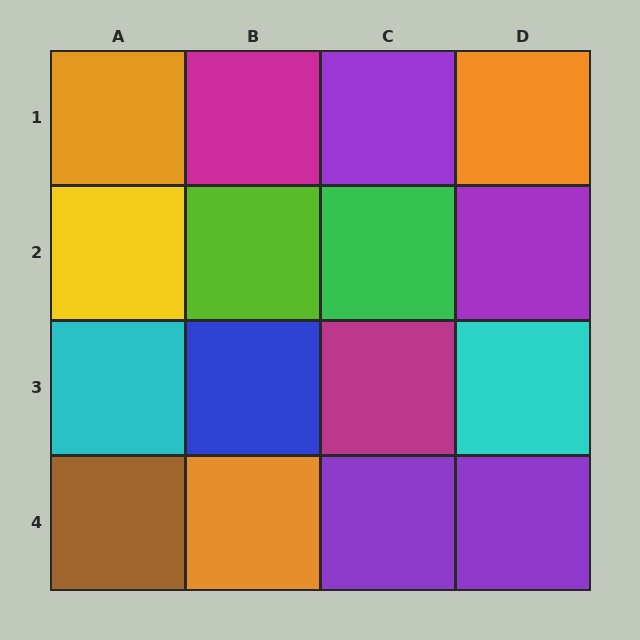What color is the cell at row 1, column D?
Orange.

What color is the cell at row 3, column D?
Cyan.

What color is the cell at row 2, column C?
Green.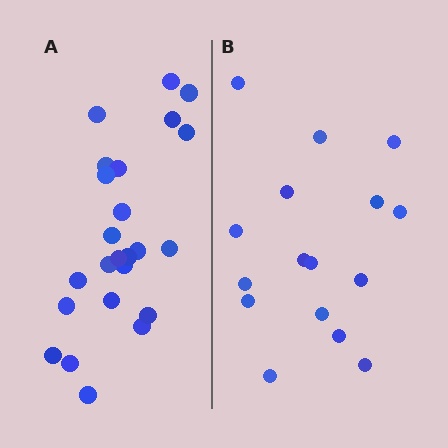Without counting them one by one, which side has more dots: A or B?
Region A (the left region) has more dots.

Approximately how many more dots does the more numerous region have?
Region A has roughly 8 or so more dots than region B.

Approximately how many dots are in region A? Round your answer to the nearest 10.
About 20 dots. (The exact count is 24, which rounds to 20.)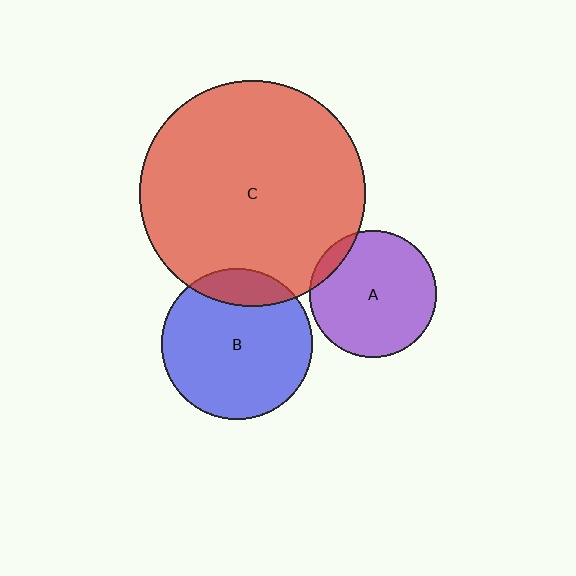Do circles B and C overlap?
Yes.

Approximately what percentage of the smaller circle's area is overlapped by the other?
Approximately 15%.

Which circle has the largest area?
Circle C (red).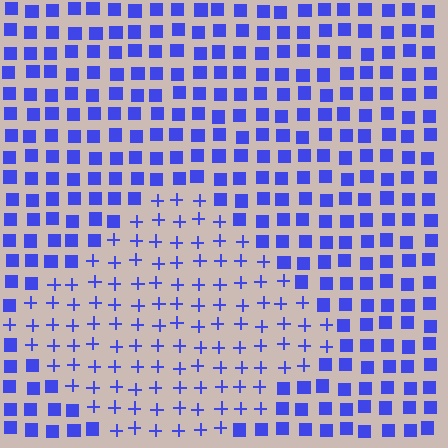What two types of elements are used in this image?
The image uses plus signs inside the diamond region and squares outside it.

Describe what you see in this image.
The image is filled with small blue elements arranged in a uniform grid. A diamond-shaped region contains plus signs, while the surrounding area contains squares. The boundary is defined purely by the change in element shape.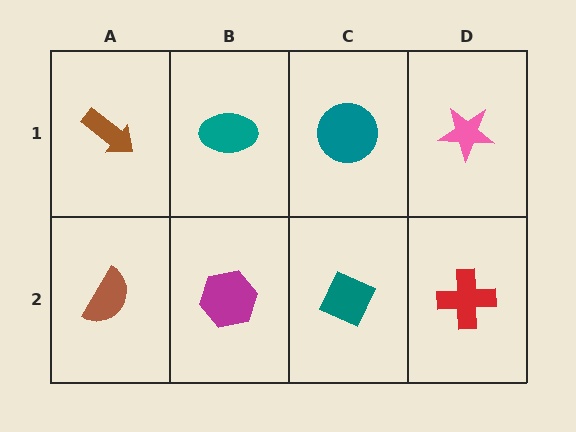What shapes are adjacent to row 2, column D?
A pink star (row 1, column D), a teal diamond (row 2, column C).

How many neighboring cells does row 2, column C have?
3.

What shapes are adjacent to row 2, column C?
A teal circle (row 1, column C), a magenta hexagon (row 2, column B), a red cross (row 2, column D).